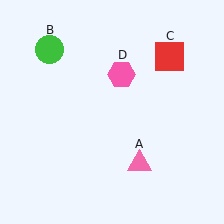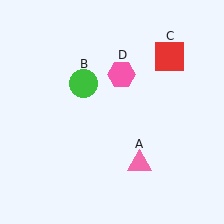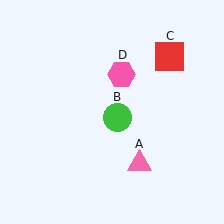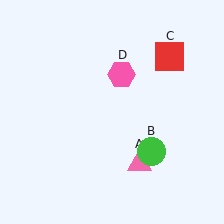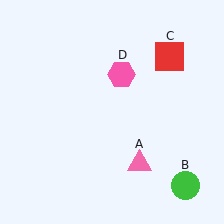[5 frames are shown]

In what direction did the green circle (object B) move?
The green circle (object B) moved down and to the right.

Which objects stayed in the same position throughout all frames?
Pink triangle (object A) and red square (object C) and pink hexagon (object D) remained stationary.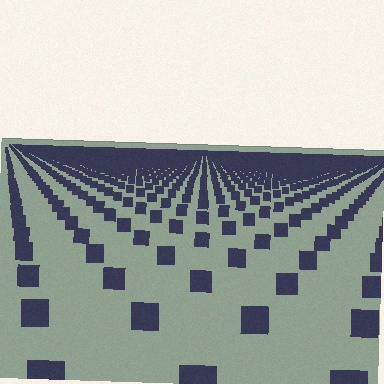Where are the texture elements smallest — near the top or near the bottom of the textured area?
Near the top.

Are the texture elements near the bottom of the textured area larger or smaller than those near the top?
Larger. Near the bottom, elements are closer to the viewer and appear at a bigger on-screen size.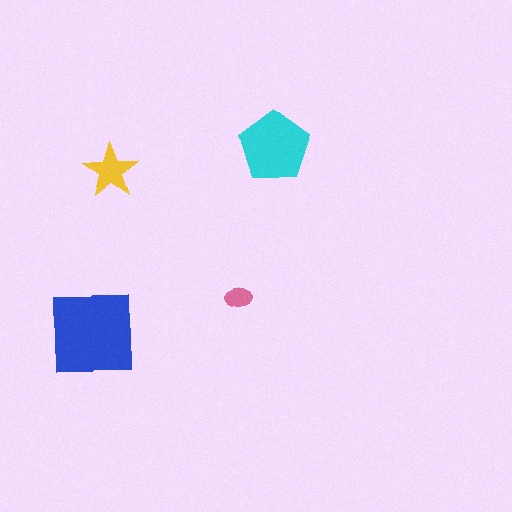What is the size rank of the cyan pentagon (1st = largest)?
2nd.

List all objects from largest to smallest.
The blue square, the cyan pentagon, the yellow star, the pink ellipse.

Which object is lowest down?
The blue square is bottommost.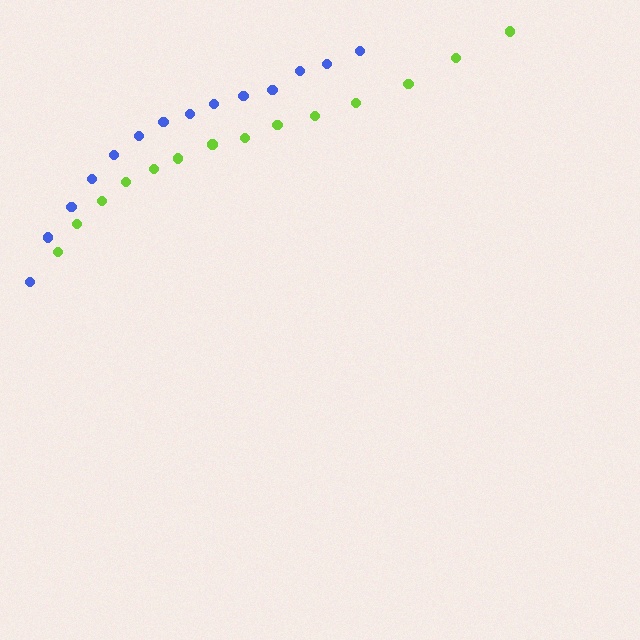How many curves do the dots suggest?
There are 2 distinct paths.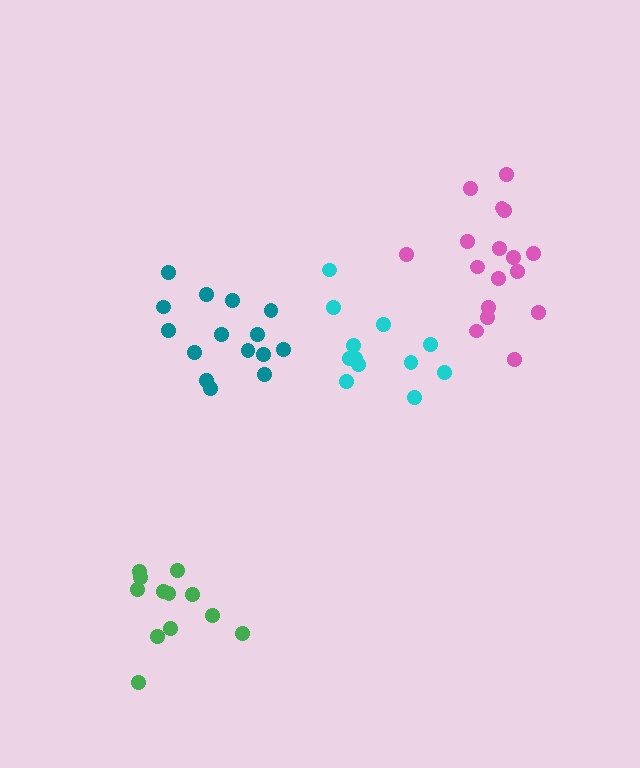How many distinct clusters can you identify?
There are 4 distinct clusters.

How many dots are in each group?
Group 1: 17 dots, Group 2: 12 dots, Group 3: 12 dots, Group 4: 15 dots (56 total).